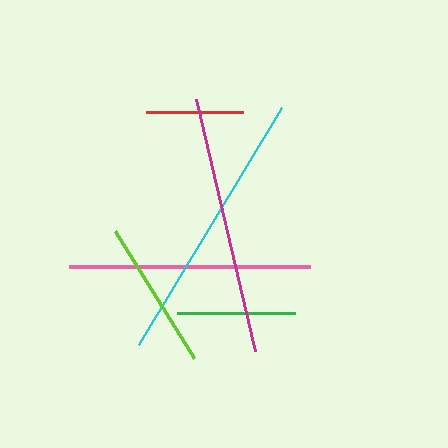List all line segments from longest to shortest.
From longest to shortest: cyan, magenta, pink, lime, green, red.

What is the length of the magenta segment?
The magenta segment is approximately 258 pixels long.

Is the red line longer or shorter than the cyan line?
The cyan line is longer than the red line.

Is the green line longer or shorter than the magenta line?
The magenta line is longer than the green line.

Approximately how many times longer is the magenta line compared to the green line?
The magenta line is approximately 2.2 times the length of the green line.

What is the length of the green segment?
The green segment is approximately 118 pixels long.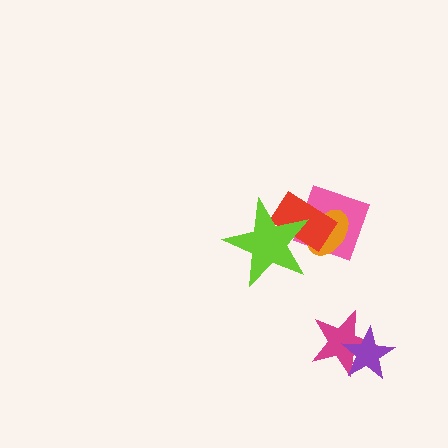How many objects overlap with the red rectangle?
3 objects overlap with the red rectangle.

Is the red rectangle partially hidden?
Yes, it is partially covered by another shape.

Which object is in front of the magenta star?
The purple star is in front of the magenta star.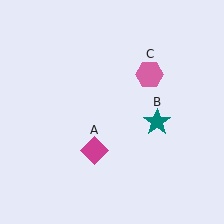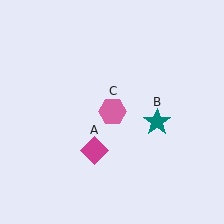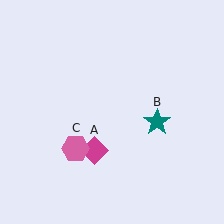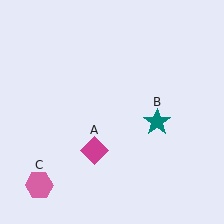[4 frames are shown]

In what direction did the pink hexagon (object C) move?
The pink hexagon (object C) moved down and to the left.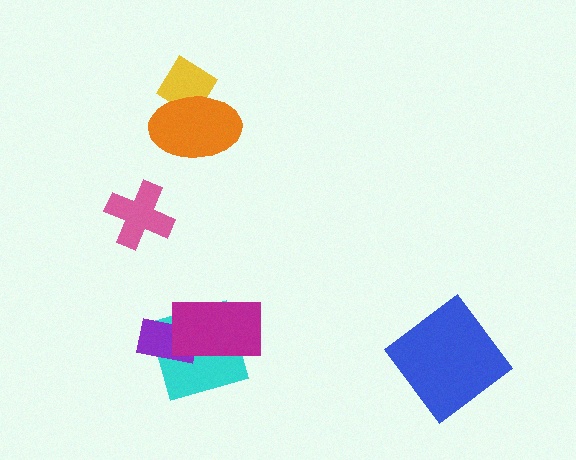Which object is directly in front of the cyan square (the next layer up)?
The purple rectangle is directly in front of the cyan square.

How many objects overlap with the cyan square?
2 objects overlap with the cyan square.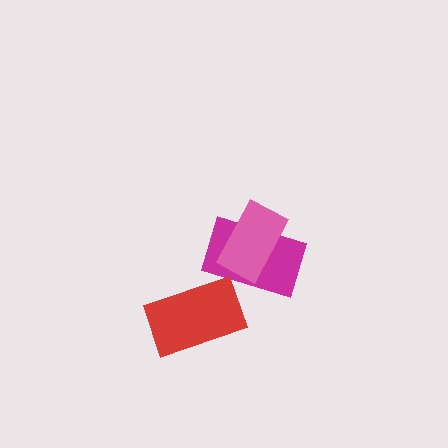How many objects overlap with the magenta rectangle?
1 object overlaps with the magenta rectangle.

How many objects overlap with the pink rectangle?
1 object overlaps with the pink rectangle.